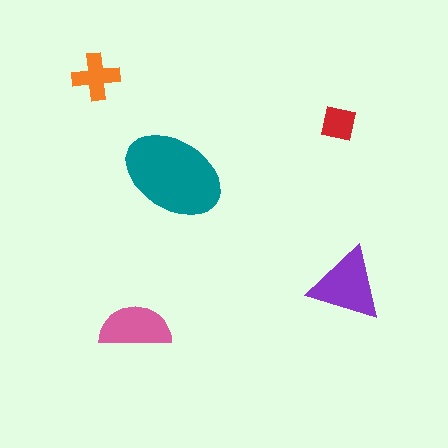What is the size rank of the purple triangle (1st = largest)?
2nd.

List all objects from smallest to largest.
The red square, the orange cross, the pink semicircle, the purple triangle, the teal ellipse.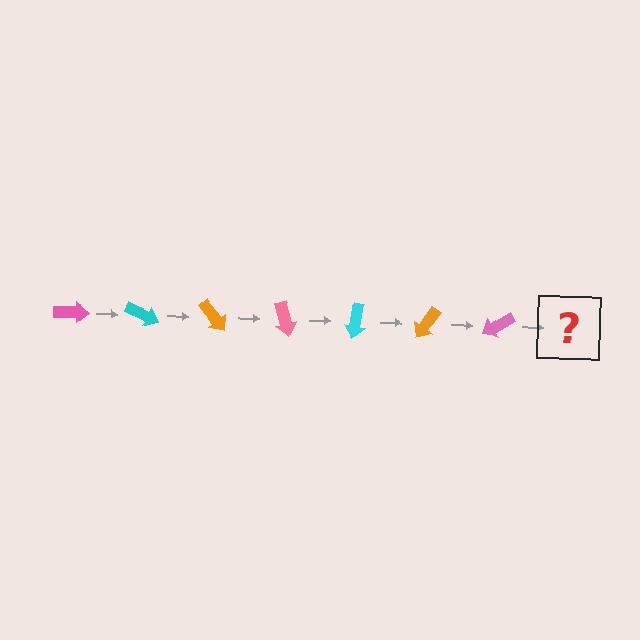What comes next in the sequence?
The next element should be a cyan arrow, rotated 175 degrees from the start.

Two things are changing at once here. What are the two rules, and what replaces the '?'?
The two rules are that it rotates 25 degrees each step and the color cycles through pink, cyan, and orange. The '?' should be a cyan arrow, rotated 175 degrees from the start.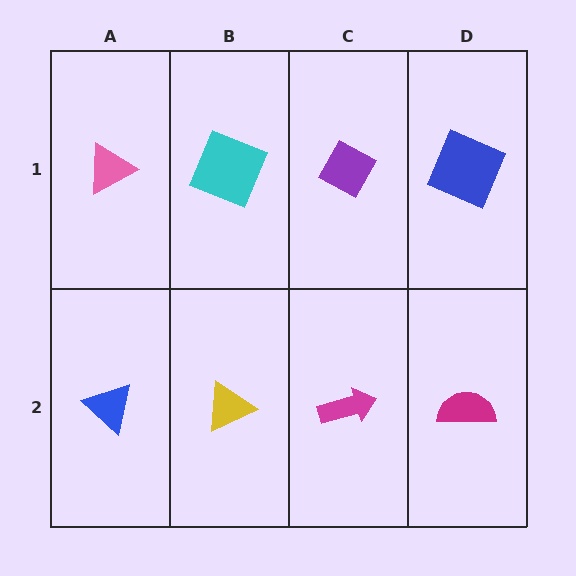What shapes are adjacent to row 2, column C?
A purple diamond (row 1, column C), a yellow triangle (row 2, column B), a magenta semicircle (row 2, column D).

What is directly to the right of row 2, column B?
A magenta arrow.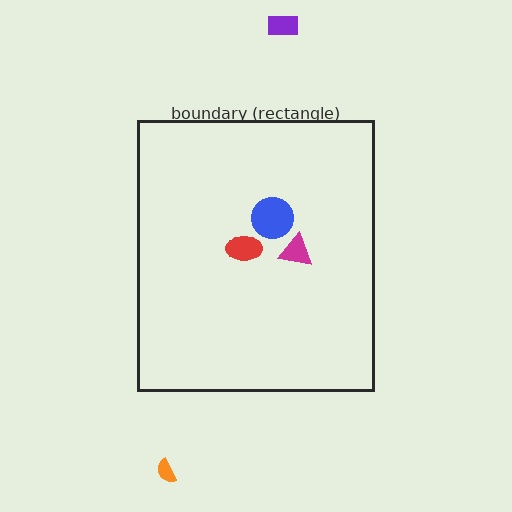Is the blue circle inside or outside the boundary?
Inside.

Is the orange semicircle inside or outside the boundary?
Outside.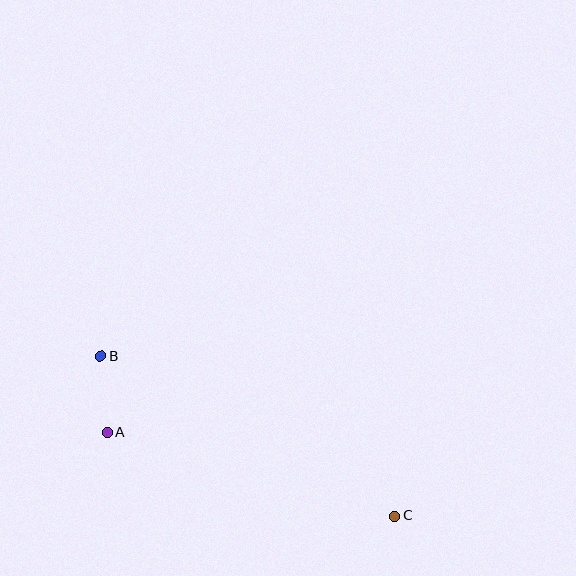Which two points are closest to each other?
Points A and B are closest to each other.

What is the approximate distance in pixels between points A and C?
The distance between A and C is approximately 299 pixels.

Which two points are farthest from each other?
Points B and C are farthest from each other.